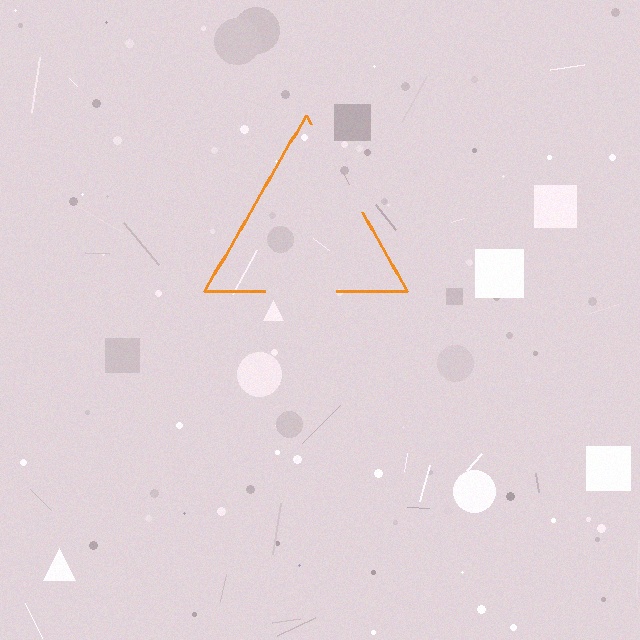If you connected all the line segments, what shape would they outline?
They would outline a triangle.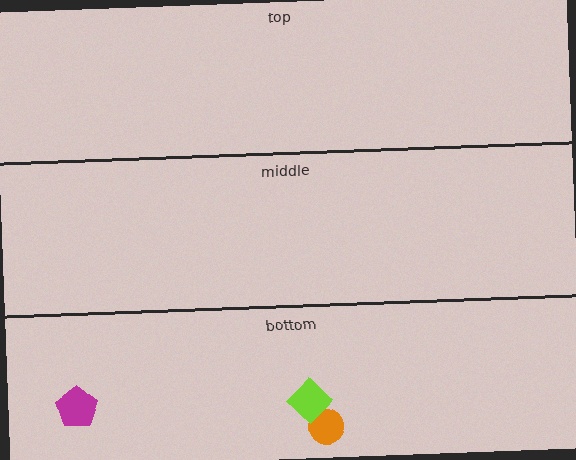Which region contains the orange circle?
The bottom region.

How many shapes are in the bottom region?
3.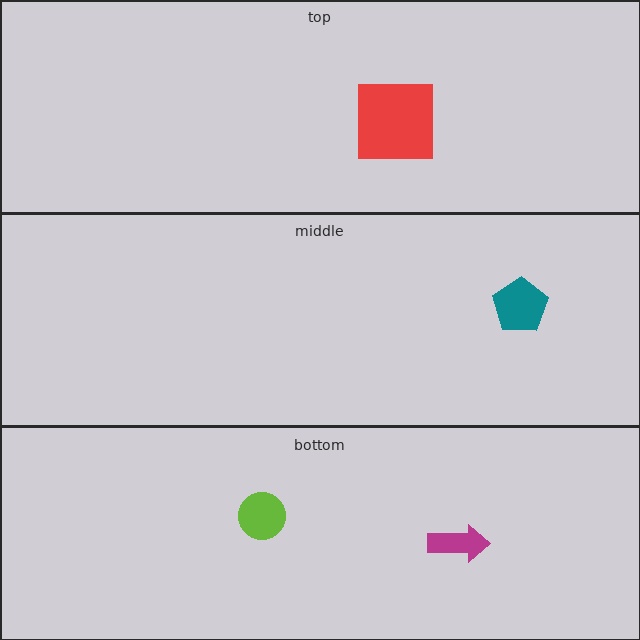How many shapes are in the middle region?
1.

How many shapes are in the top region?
1.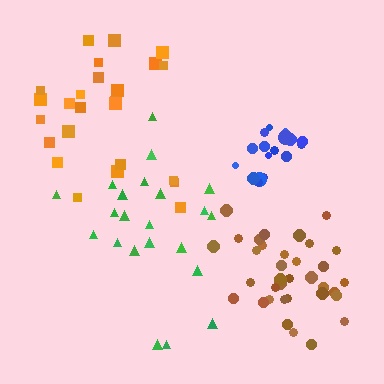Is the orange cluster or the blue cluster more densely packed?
Blue.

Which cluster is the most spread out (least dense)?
Orange.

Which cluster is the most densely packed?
Blue.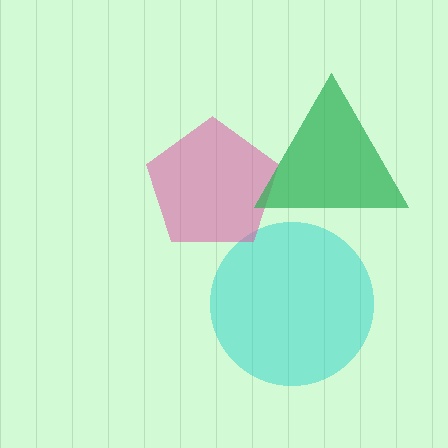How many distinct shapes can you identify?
There are 3 distinct shapes: a cyan circle, a pink pentagon, a green triangle.